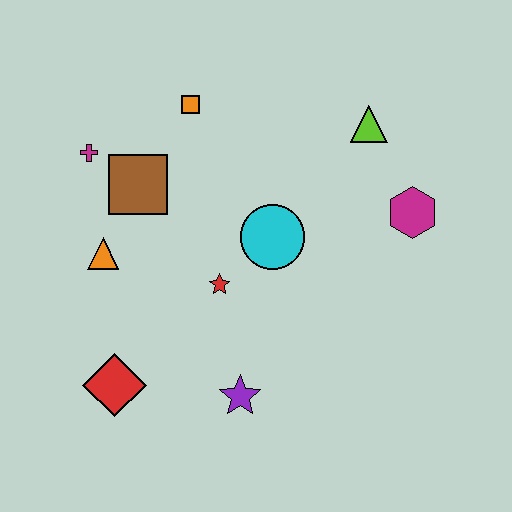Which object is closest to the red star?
The cyan circle is closest to the red star.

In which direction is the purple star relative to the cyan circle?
The purple star is below the cyan circle.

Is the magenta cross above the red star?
Yes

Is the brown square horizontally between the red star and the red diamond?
Yes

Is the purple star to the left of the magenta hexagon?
Yes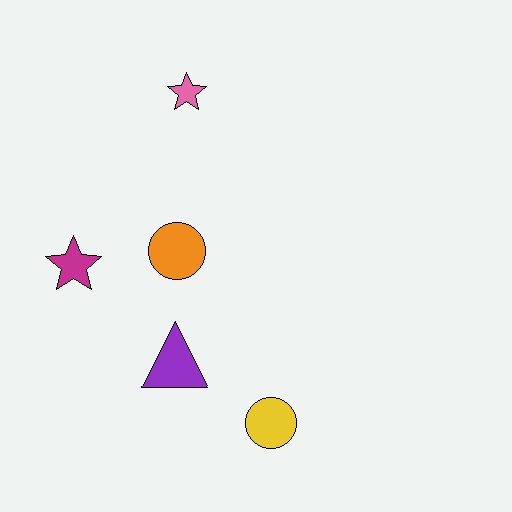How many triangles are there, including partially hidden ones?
There is 1 triangle.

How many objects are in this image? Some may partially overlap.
There are 5 objects.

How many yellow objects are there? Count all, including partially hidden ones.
There is 1 yellow object.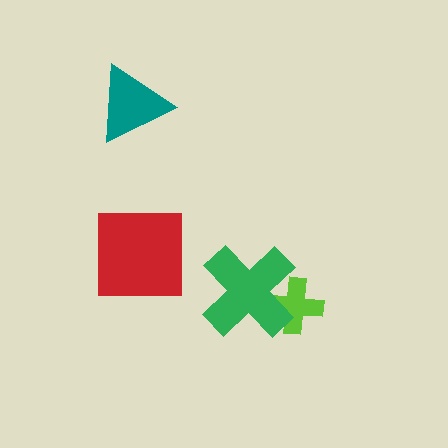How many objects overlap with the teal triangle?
0 objects overlap with the teal triangle.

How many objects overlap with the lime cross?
1 object overlaps with the lime cross.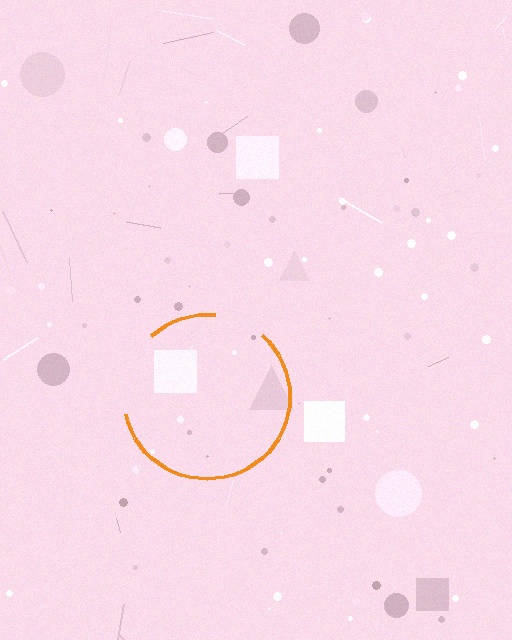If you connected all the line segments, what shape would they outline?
They would outline a circle.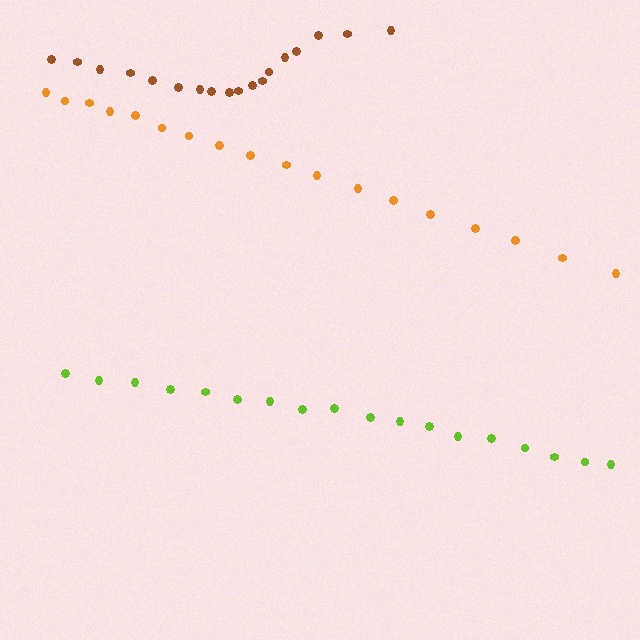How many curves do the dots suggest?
There are 3 distinct paths.